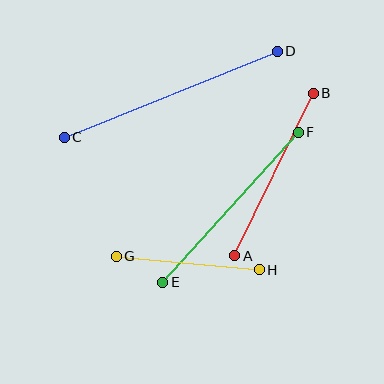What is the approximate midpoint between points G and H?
The midpoint is at approximately (188, 263) pixels.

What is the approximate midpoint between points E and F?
The midpoint is at approximately (231, 207) pixels.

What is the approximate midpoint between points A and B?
The midpoint is at approximately (274, 174) pixels.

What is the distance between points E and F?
The distance is approximately 202 pixels.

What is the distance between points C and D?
The distance is approximately 230 pixels.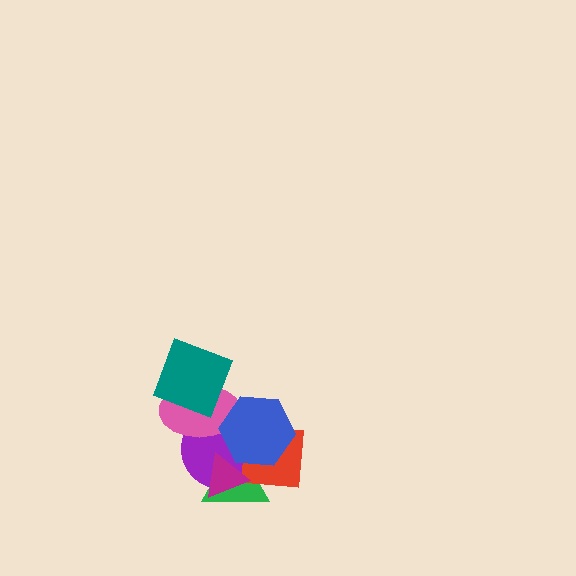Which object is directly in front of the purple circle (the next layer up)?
The pink ellipse is directly in front of the purple circle.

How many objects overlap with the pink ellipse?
3 objects overlap with the pink ellipse.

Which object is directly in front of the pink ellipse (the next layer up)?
The teal square is directly in front of the pink ellipse.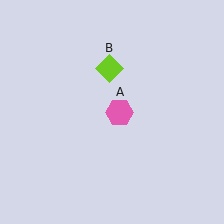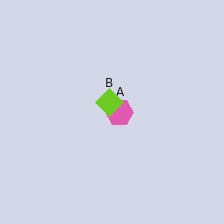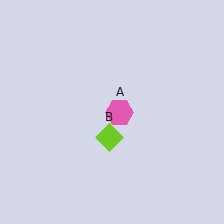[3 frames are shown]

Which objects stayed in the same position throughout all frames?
Pink hexagon (object A) remained stationary.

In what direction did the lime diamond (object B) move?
The lime diamond (object B) moved down.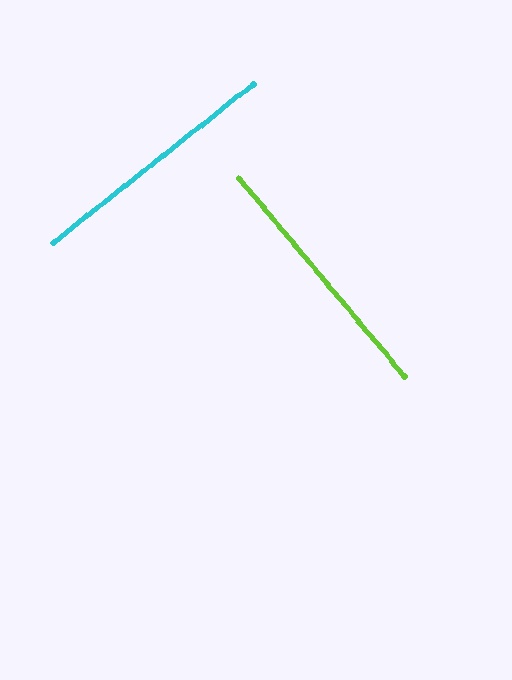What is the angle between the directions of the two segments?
Approximately 89 degrees.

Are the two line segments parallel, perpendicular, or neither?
Perpendicular — they meet at approximately 89°.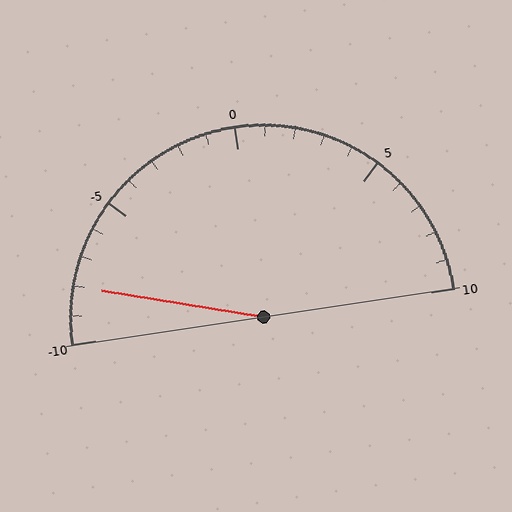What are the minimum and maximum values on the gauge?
The gauge ranges from -10 to 10.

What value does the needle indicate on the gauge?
The needle indicates approximately -8.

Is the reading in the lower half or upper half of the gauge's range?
The reading is in the lower half of the range (-10 to 10).